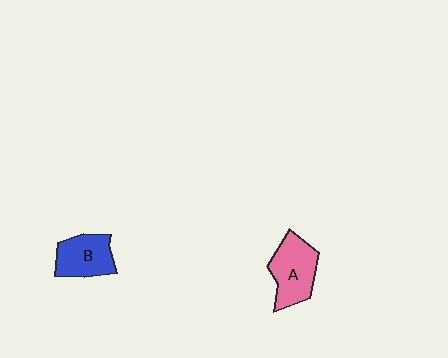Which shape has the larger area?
Shape A (pink).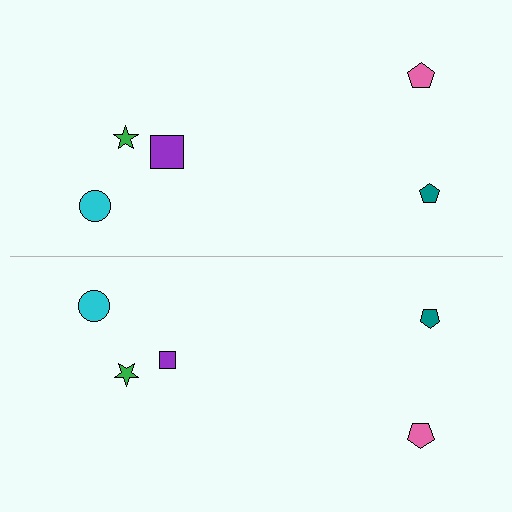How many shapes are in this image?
There are 10 shapes in this image.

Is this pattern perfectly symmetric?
No, the pattern is not perfectly symmetric. The purple square on the bottom side has a different size than its mirror counterpart.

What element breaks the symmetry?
The purple square on the bottom side has a different size than its mirror counterpart.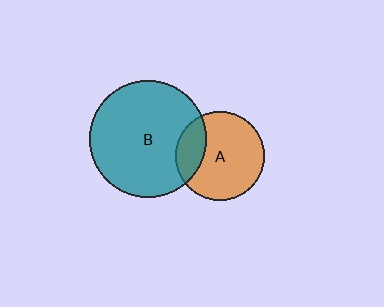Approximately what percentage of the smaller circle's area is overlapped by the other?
Approximately 20%.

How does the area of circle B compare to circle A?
Approximately 1.8 times.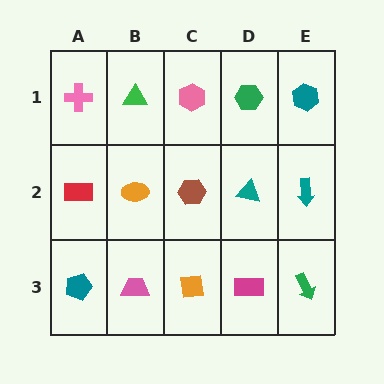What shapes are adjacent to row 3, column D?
A teal triangle (row 2, column D), an orange square (row 3, column C), a green arrow (row 3, column E).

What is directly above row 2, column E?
A teal hexagon.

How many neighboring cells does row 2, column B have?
4.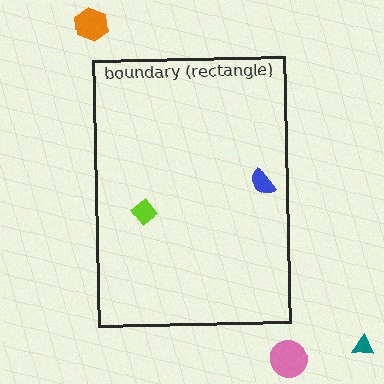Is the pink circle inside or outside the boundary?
Outside.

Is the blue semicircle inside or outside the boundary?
Inside.